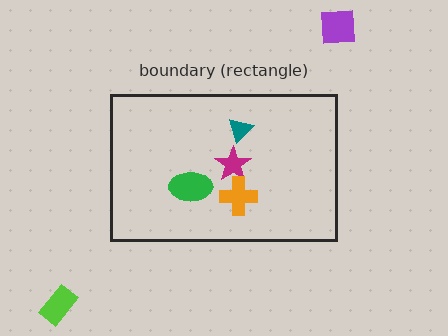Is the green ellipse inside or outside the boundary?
Inside.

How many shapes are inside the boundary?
4 inside, 2 outside.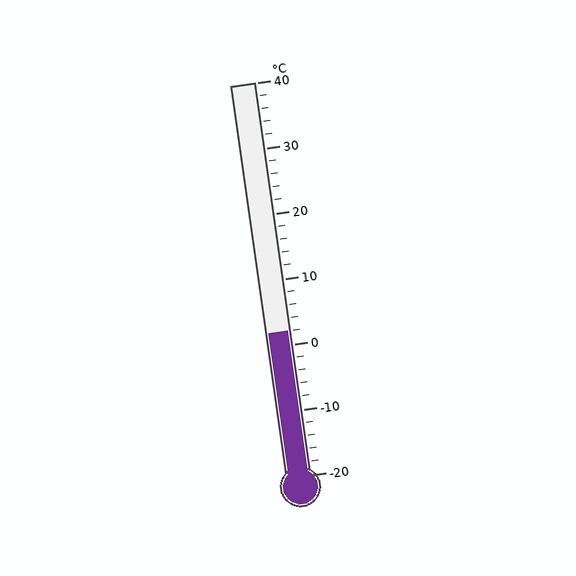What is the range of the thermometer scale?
The thermometer scale ranges from -20°C to 40°C.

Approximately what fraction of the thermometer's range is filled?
The thermometer is filled to approximately 35% of its range.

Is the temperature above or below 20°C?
The temperature is below 20°C.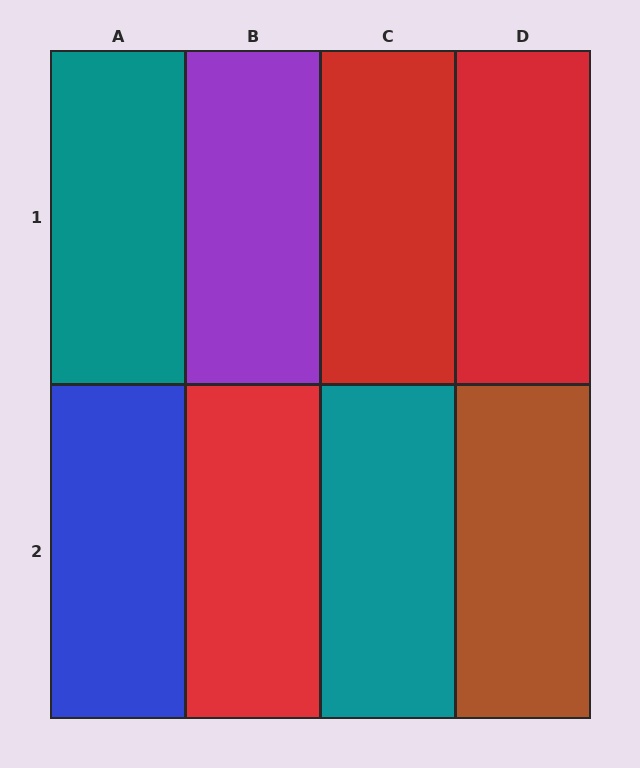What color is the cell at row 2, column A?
Blue.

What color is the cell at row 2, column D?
Brown.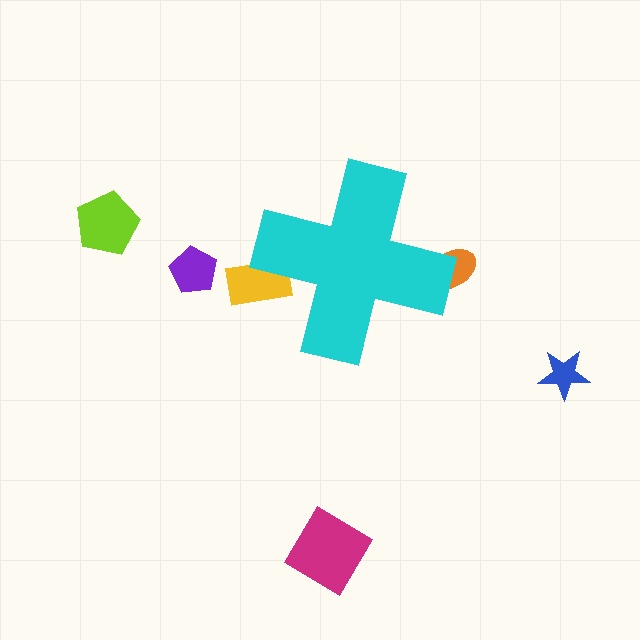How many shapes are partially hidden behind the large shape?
2 shapes are partially hidden.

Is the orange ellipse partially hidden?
Yes, the orange ellipse is partially hidden behind the cyan cross.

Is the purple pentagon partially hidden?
No, the purple pentagon is fully visible.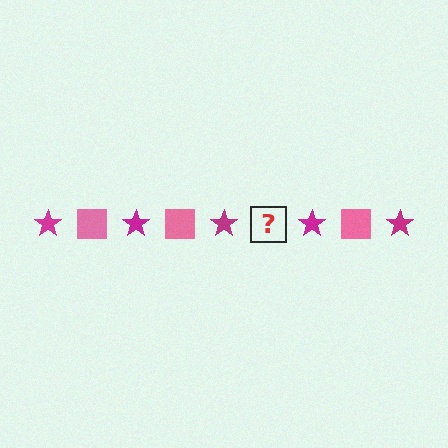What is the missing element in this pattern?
The missing element is a pink square.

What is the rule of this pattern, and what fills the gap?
The rule is that the pattern alternates between magenta star and pink square. The gap should be filled with a pink square.